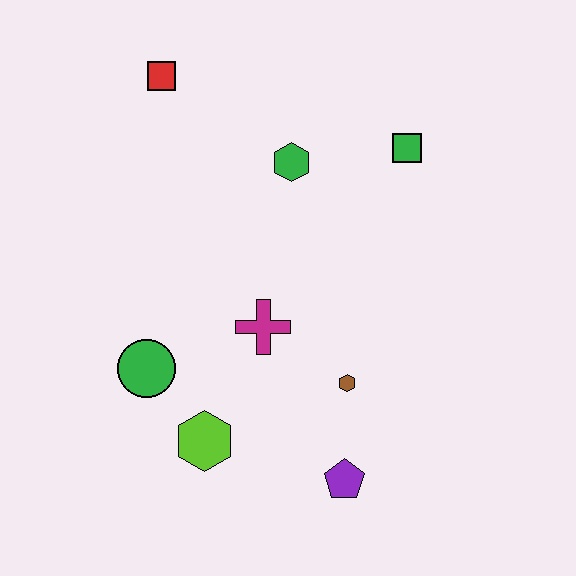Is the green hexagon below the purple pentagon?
No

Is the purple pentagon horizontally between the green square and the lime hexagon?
Yes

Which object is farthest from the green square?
The lime hexagon is farthest from the green square.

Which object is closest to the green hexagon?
The green square is closest to the green hexagon.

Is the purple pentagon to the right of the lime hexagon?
Yes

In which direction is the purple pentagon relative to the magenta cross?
The purple pentagon is below the magenta cross.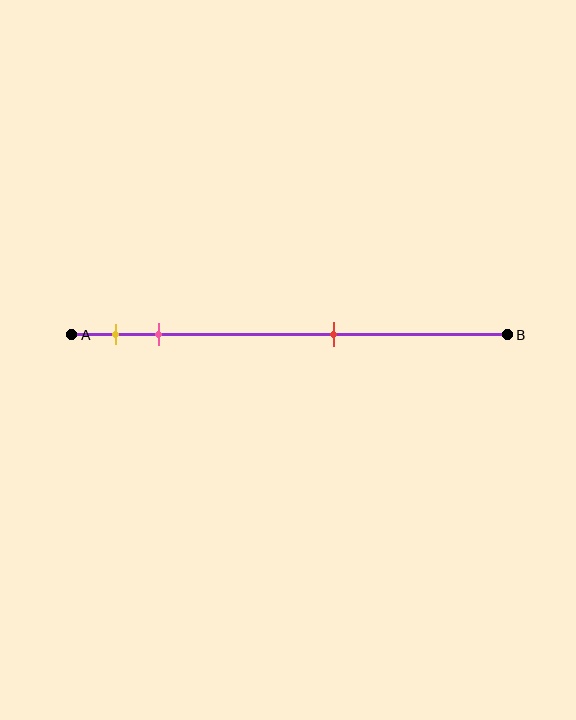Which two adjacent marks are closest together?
The yellow and pink marks are the closest adjacent pair.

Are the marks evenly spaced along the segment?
No, the marks are not evenly spaced.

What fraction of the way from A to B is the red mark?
The red mark is approximately 60% (0.6) of the way from A to B.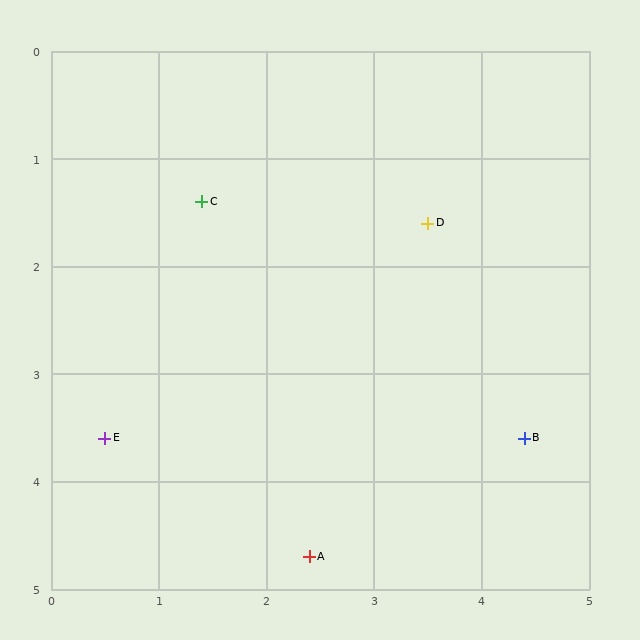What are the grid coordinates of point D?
Point D is at approximately (3.5, 1.6).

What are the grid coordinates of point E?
Point E is at approximately (0.5, 3.6).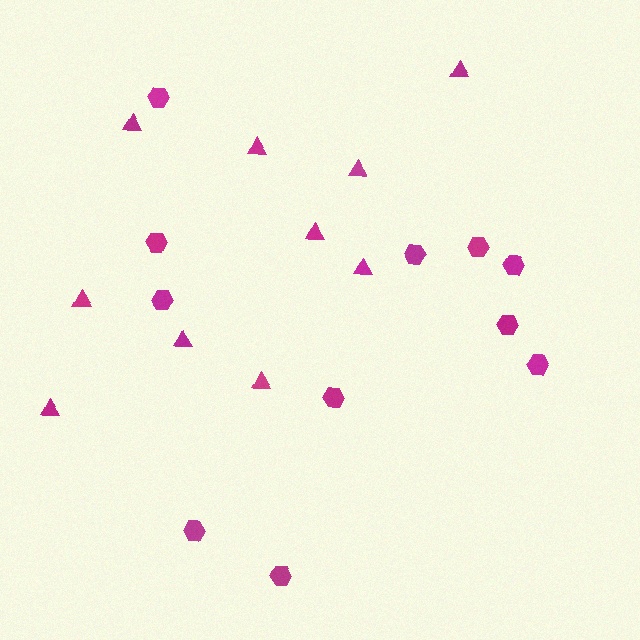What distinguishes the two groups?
There are 2 groups: one group of hexagons (11) and one group of triangles (10).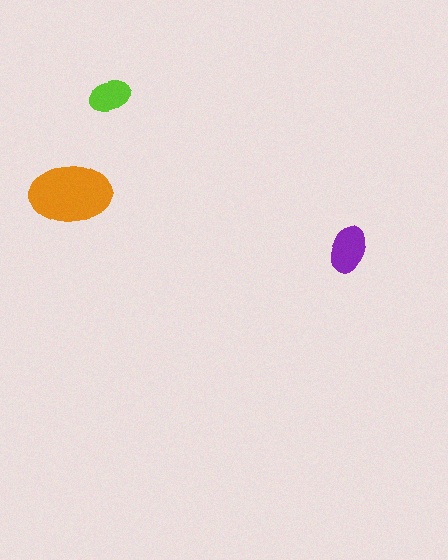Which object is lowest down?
The purple ellipse is bottommost.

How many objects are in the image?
There are 3 objects in the image.